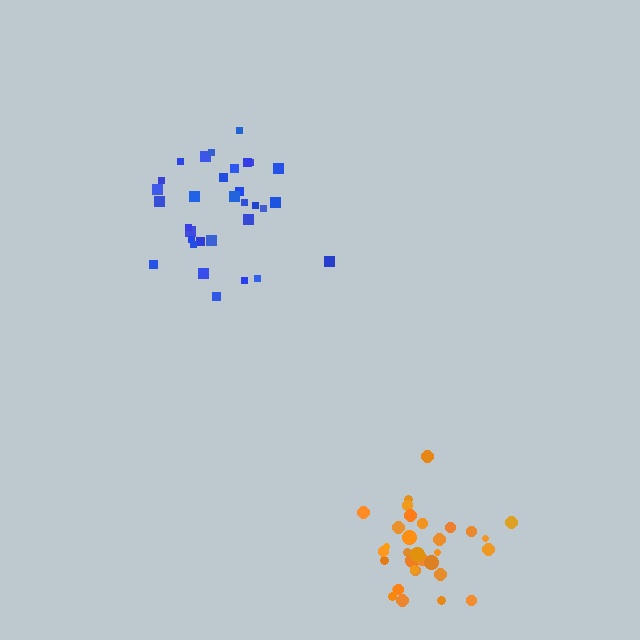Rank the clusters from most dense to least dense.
blue, orange.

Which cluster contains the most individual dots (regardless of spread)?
Orange (32).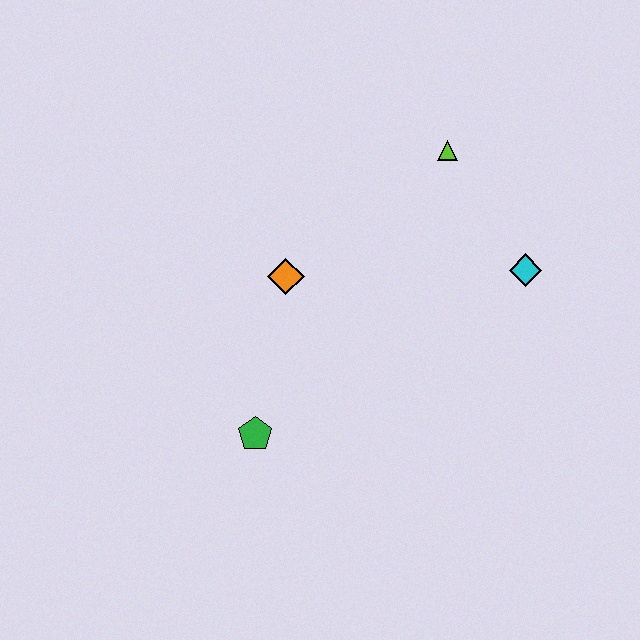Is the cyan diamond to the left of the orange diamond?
No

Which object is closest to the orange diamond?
The green pentagon is closest to the orange diamond.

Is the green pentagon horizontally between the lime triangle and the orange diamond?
No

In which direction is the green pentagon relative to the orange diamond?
The green pentagon is below the orange diamond.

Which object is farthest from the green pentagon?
The lime triangle is farthest from the green pentagon.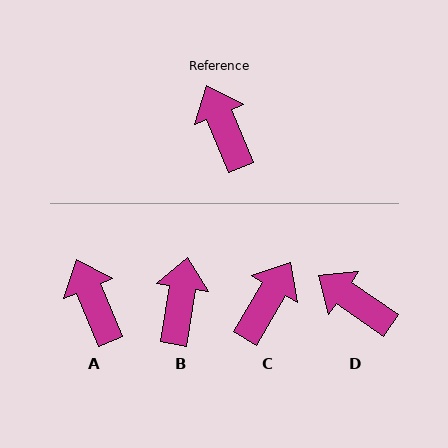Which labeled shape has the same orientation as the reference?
A.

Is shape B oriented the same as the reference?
No, it is off by about 32 degrees.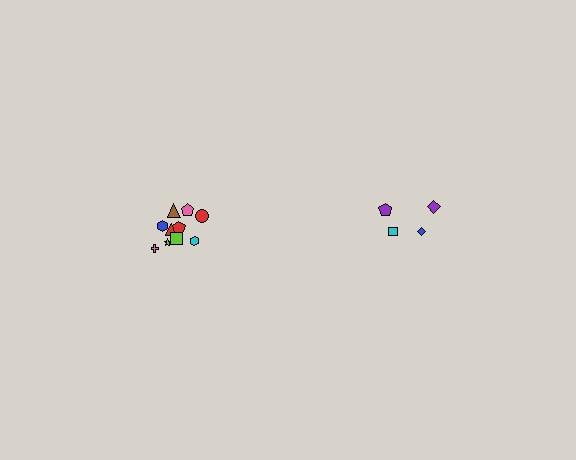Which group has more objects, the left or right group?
The left group.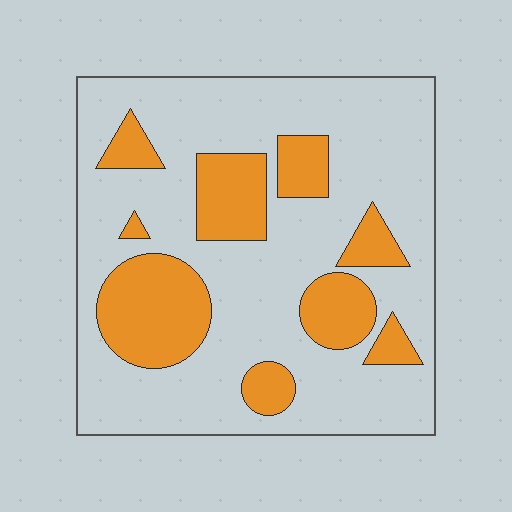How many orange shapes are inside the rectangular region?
9.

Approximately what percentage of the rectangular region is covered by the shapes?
Approximately 25%.